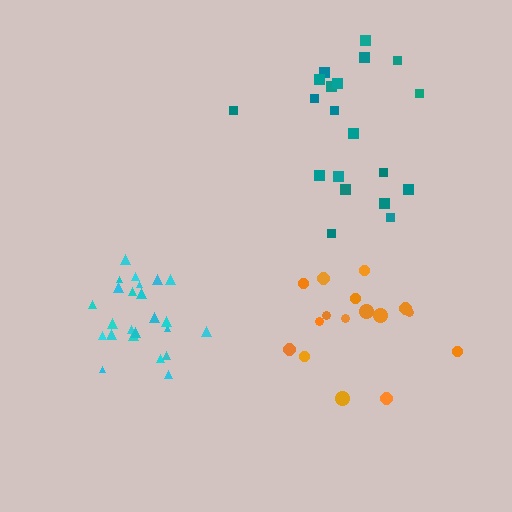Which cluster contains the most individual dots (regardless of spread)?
Cyan (24).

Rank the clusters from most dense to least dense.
cyan, orange, teal.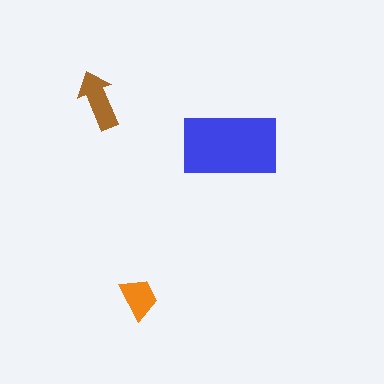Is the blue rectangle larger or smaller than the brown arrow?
Larger.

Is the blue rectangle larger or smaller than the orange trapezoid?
Larger.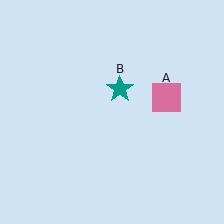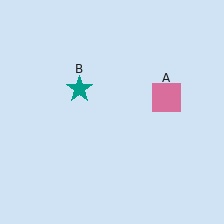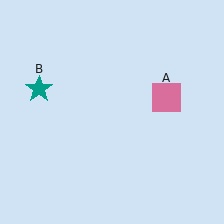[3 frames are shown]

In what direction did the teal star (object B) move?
The teal star (object B) moved left.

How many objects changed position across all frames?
1 object changed position: teal star (object B).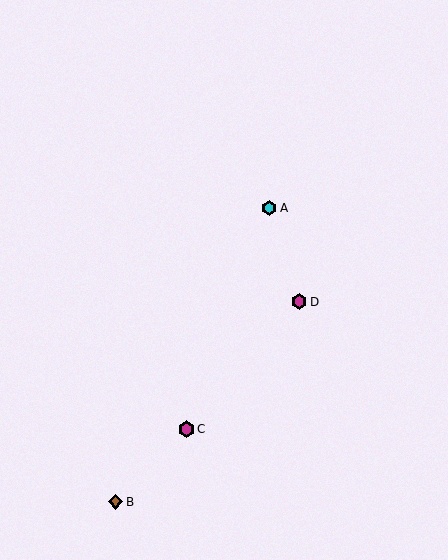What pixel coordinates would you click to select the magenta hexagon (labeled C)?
Click at (186, 429) to select the magenta hexagon C.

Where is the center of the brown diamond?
The center of the brown diamond is at (115, 502).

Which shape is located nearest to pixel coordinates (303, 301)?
The magenta hexagon (labeled D) at (299, 302) is nearest to that location.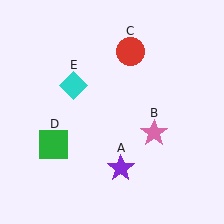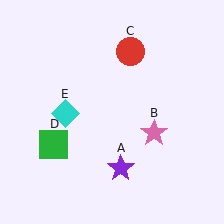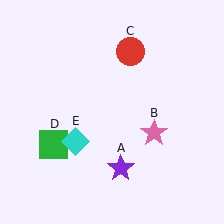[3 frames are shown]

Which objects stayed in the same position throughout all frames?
Purple star (object A) and pink star (object B) and red circle (object C) and green square (object D) remained stationary.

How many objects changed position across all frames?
1 object changed position: cyan diamond (object E).